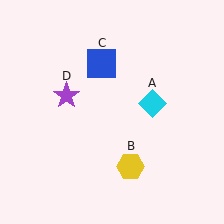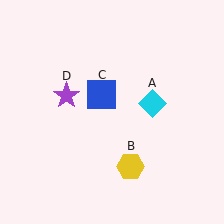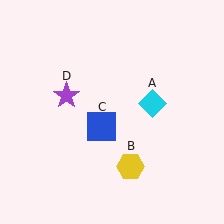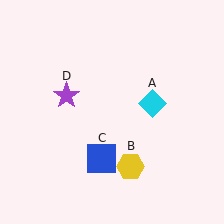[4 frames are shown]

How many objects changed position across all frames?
1 object changed position: blue square (object C).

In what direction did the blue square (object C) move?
The blue square (object C) moved down.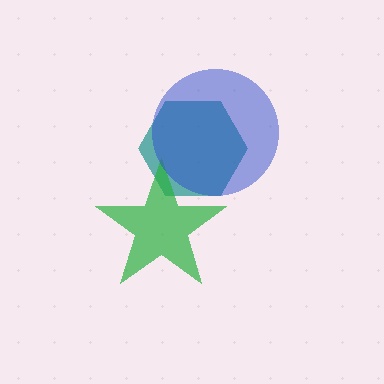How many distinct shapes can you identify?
There are 3 distinct shapes: a teal hexagon, a green star, a blue circle.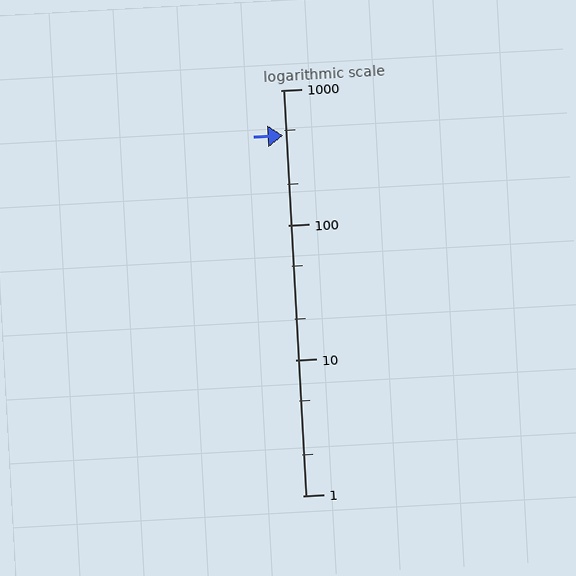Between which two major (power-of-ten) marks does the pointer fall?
The pointer is between 100 and 1000.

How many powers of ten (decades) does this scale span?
The scale spans 3 decades, from 1 to 1000.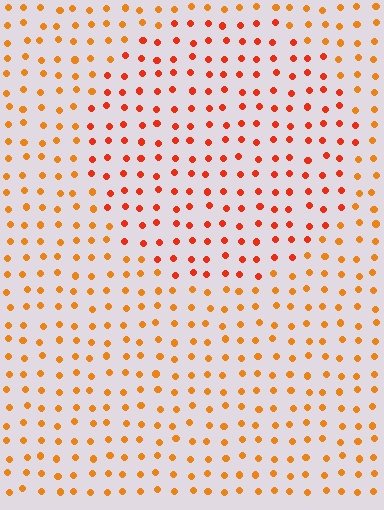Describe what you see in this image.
The image is filled with small orange elements in a uniform arrangement. A circle-shaped region is visible where the elements are tinted to a slightly different hue, forming a subtle color boundary.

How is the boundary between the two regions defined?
The boundary is defined purely by a slight shift in hue (about 25 degrees). Spacing, size, and orientation are identical on both sides.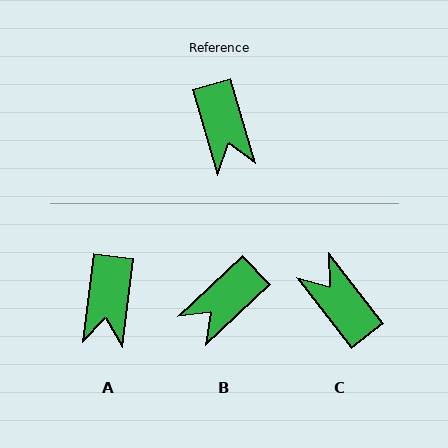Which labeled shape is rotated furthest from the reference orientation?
C, about 159 degrees away.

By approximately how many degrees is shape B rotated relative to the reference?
Approximately 63 degrees clockwise.